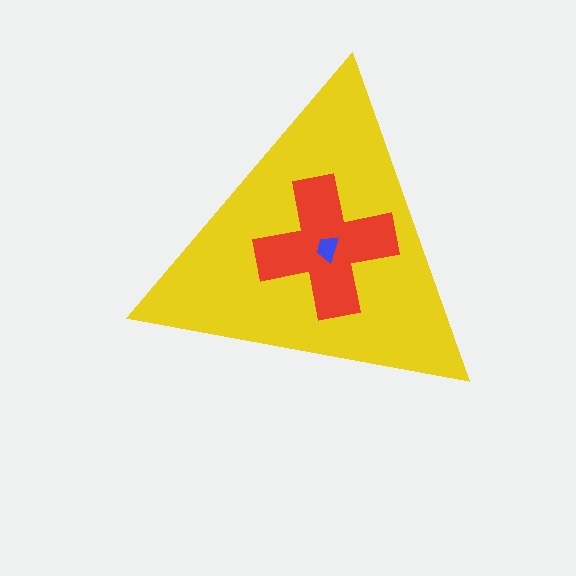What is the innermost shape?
The blue trapezoid.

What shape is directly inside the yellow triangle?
The red cross.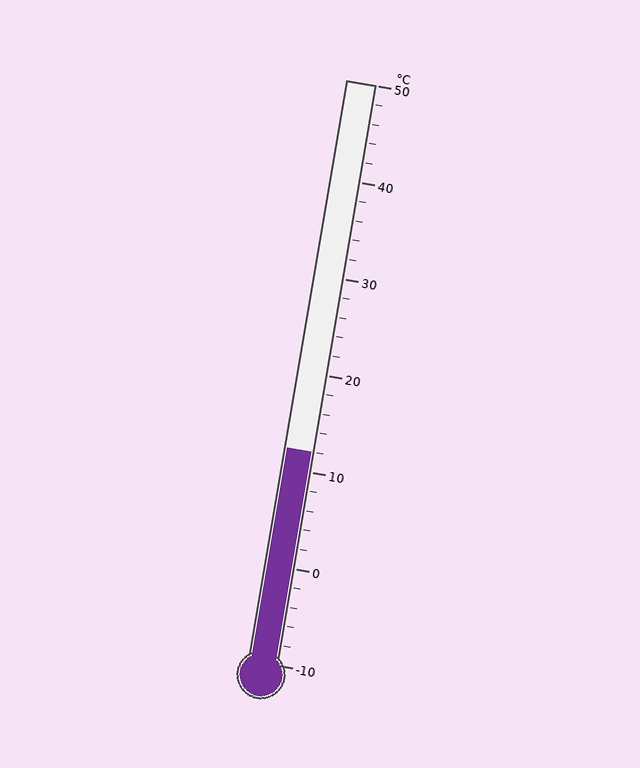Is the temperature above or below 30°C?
The temperature is below 30°C.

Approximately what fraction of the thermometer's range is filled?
The thermometer is filled to approximately 35% of its range.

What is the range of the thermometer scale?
The thermometer scale ranges from -10°C to 50°C.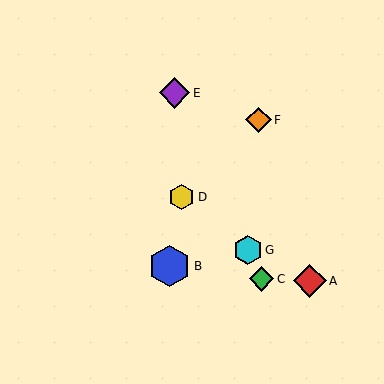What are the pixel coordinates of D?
Object D is at (182, 197).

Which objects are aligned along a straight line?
Objects C, E, G are aligned along a straight line.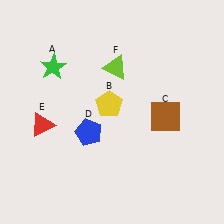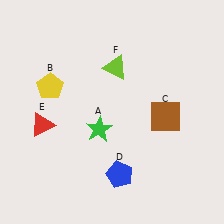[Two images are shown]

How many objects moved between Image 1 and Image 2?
3 objects moved between the two images.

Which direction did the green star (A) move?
The green star (A) moved down.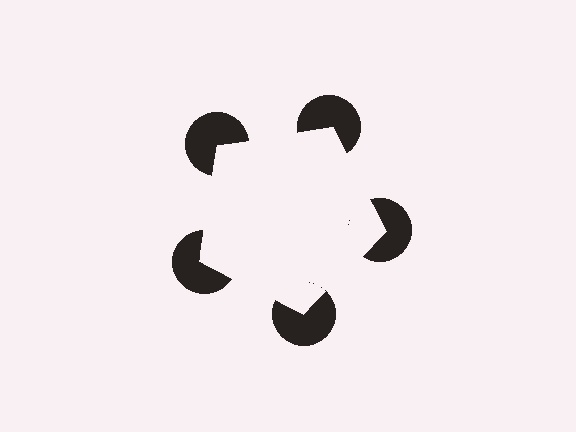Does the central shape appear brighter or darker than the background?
It typically appears slightly brighter than the background, even though no actual brightness change is drawn.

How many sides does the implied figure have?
5 sides.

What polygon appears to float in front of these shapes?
An illusory pentagon — its edges are inferred from the aligned wedge cuts in the pac-man discs, not physically drawn.